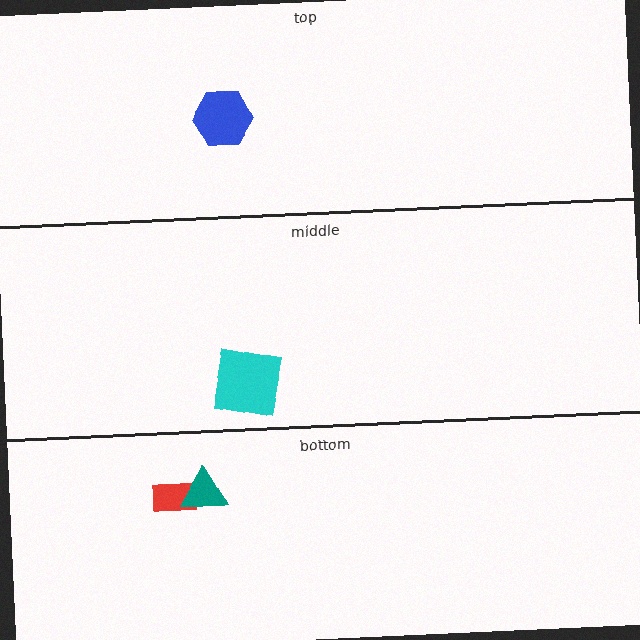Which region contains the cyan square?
The middle region.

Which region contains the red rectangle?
The bottom region.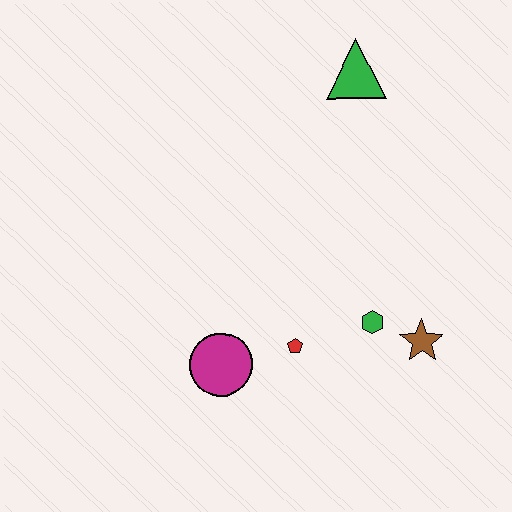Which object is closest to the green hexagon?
The brown star is closest to the green hexagon.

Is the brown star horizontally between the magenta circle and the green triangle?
No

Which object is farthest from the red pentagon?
The green triangle is farthest from the red pentagon.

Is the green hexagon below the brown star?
No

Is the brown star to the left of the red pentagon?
No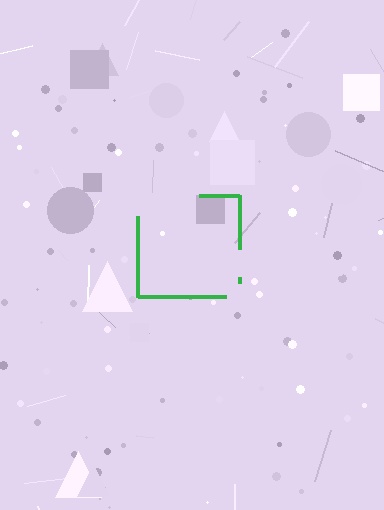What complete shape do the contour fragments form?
The contour fragments form a square.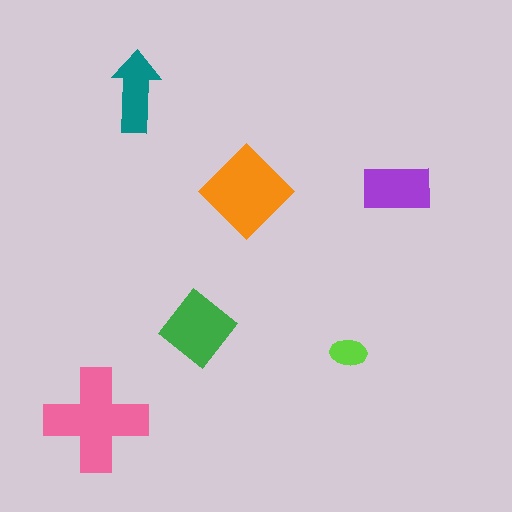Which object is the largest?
The pink cross.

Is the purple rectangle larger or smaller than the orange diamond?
Smaller.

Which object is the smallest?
The lime ellipse.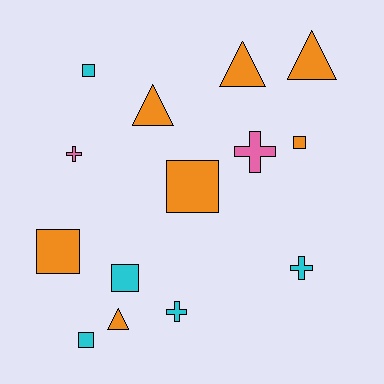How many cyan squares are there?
There are 3 cyan squares.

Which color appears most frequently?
Orange, with 7 objects.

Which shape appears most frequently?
Square, with 6 objects.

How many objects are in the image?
There are 14 objects.